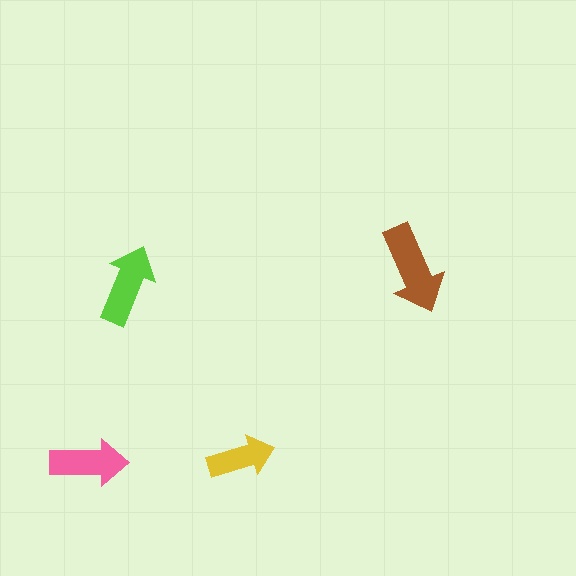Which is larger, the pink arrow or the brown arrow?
The brown one.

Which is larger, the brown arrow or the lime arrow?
The brown one.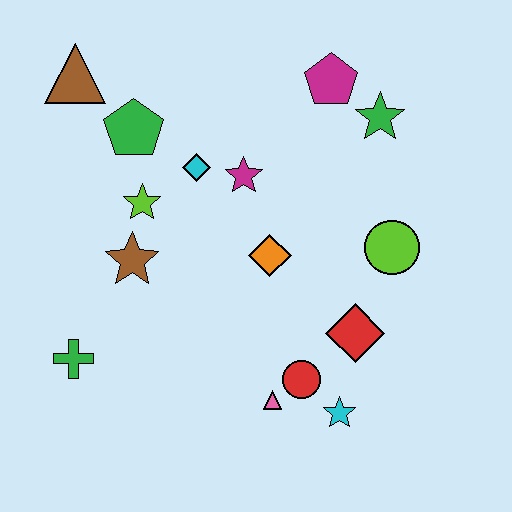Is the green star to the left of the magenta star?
No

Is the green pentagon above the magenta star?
Yes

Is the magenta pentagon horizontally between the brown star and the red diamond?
Yes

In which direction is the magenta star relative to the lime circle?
The magenta star is to the left of the lime circle.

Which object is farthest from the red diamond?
The brown triangle is farthest from the red diamond.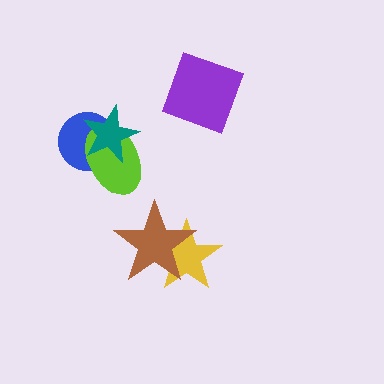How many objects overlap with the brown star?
1 object overlaps with the brown star.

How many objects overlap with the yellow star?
1 object overlaps with the yellow star.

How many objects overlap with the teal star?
2 objects overlap with the teal star.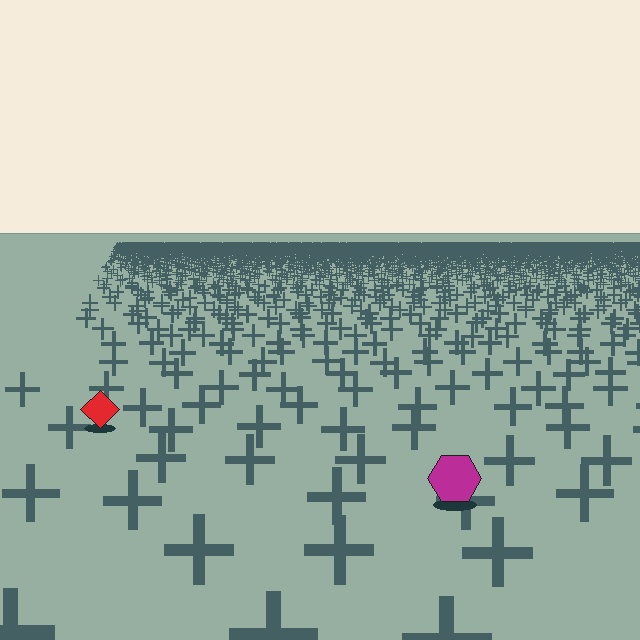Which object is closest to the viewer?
The magenta hexagon is closest. The texture marks near it are larger and more spread out.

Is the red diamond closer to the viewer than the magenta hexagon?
No. The magenta hexagon is closer — you can tell from the texture gradient: the ground texture is coarser near it.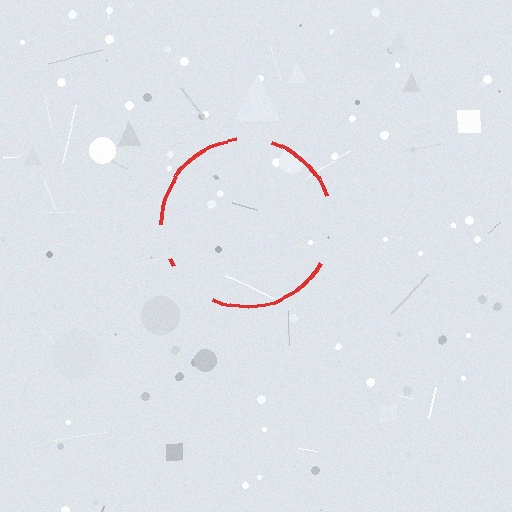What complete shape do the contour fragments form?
The contour fragments form a circle.